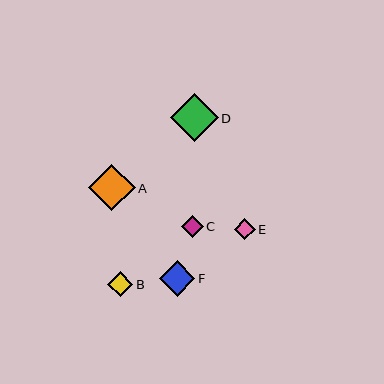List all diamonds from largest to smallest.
From largest to smallest: D, A, F, B, C, E.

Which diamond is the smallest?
Diamond E is the smallest with a size of approximately 20 pixels.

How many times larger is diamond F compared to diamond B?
Diamond F is approximately 1.4 times the size of diamond B.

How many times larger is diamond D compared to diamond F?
Diamond D is approximately 1.4 times the size of diamond F.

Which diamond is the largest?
Diamond D is the largest with a size of approximately 48 pixels.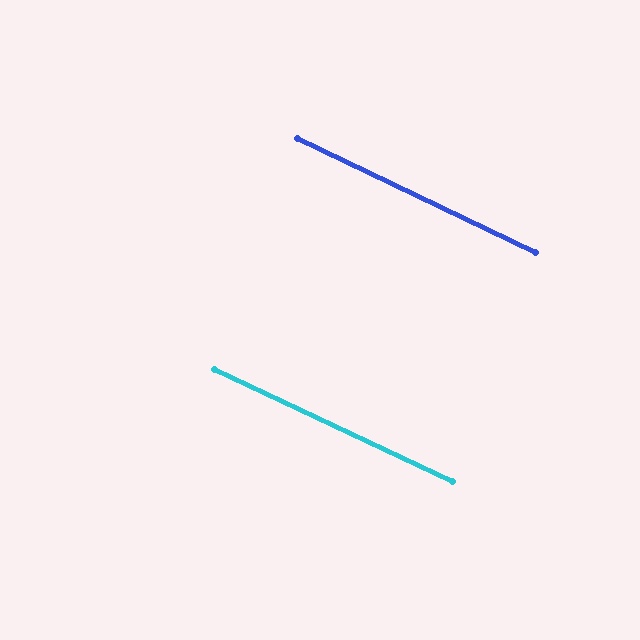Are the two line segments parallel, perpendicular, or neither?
Parallel — their directions differ by only 0.5°.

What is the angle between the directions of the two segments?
Approximately 0 degrees.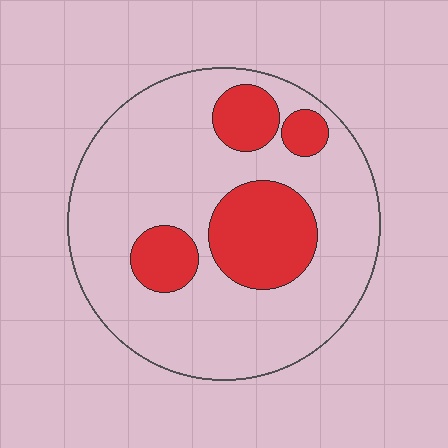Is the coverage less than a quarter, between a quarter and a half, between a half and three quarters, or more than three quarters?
Less than a quarter.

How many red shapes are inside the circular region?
4.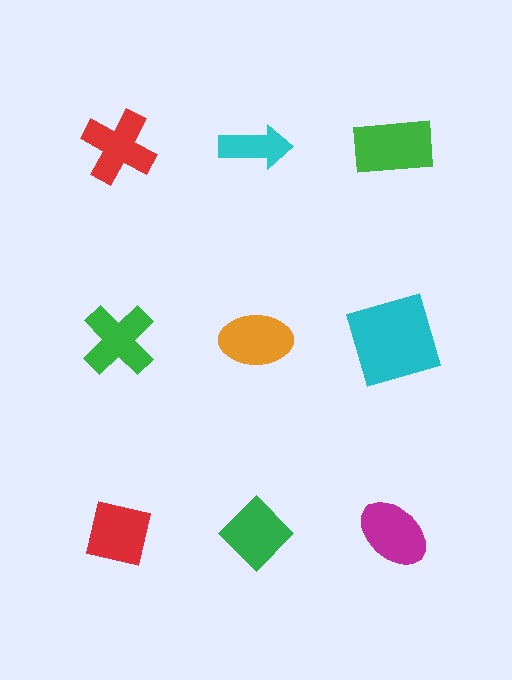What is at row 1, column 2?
A cyan arrow.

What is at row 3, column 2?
A green diamond.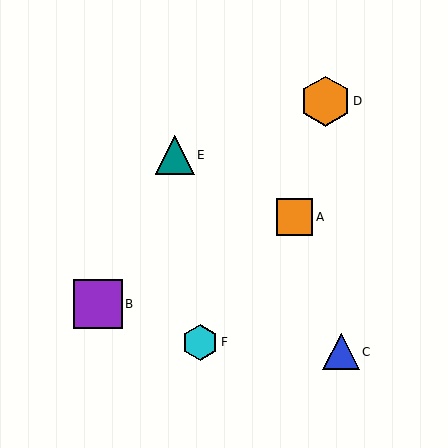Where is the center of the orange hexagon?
The center of the orange hexagon is at (325, 101).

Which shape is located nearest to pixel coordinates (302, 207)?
The orange square (labeled A) at (295, 217) is nearest to that location.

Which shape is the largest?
The orange hexagon (labeled D) is the largest.